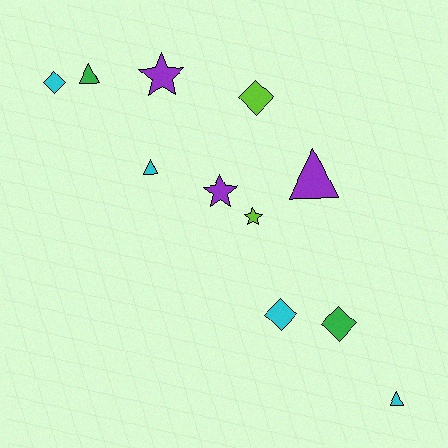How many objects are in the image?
There are 11 objects.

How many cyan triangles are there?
There are 2 cyan triangles.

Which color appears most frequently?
Cyan, with 4 objects.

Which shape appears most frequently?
Diamond, with 4 objects.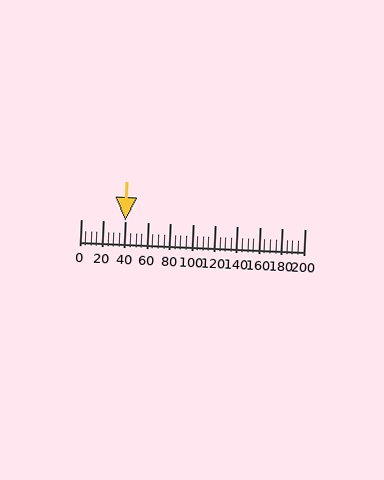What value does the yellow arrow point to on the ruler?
The yellow arrow points to approximately 40.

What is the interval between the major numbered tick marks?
The major tick marks are spaced 20 units apart.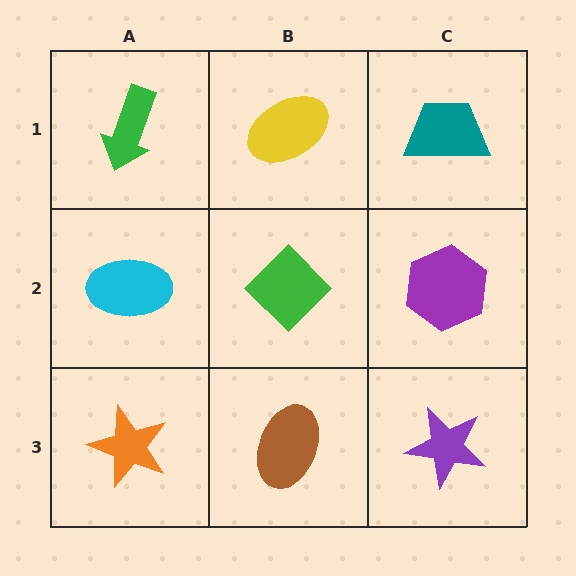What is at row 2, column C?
A purple hexagon.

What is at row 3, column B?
A brown ellipse.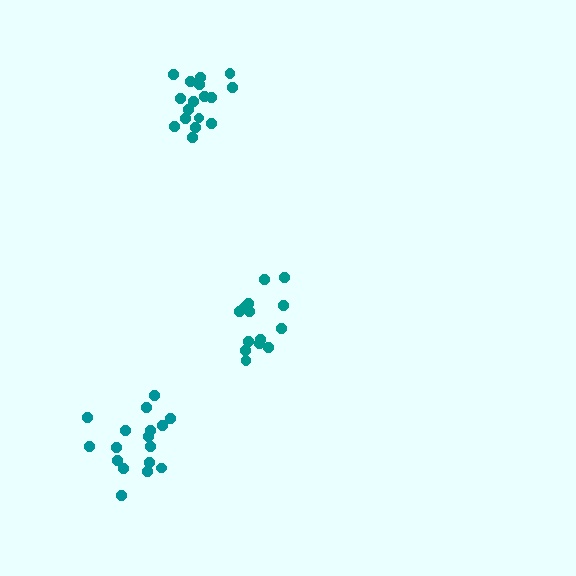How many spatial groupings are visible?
There are 3 spatial groupings.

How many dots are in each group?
Group 1: 14 dots, Group 2: 17 dots, Group 3: 17 dots (48 total).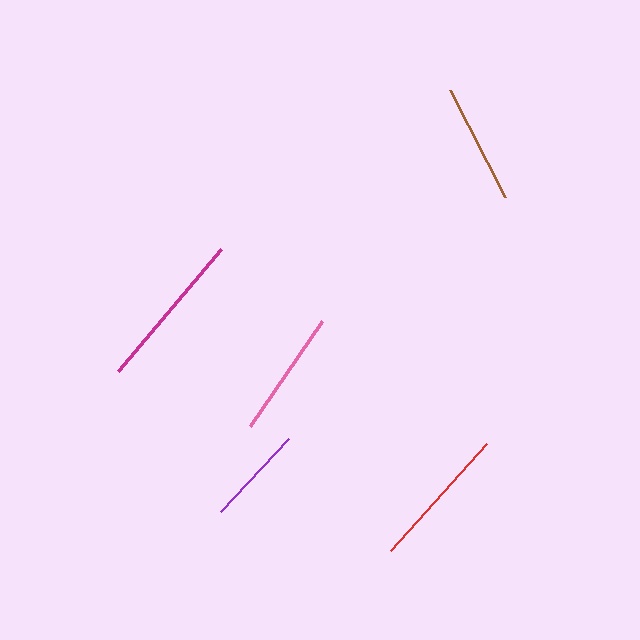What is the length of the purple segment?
The purple segment is approximately 99 pixels long.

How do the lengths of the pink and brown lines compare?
The pink and brown lines are approximately the same length.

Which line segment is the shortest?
The purple line is the shortest at approximately 99 pixels.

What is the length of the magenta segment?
The magenta segment is approximately 160 pixels long.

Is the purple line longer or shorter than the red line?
The red line is longer than the purple line.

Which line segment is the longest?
The magenta line is the longest at approximately 160 pixels.